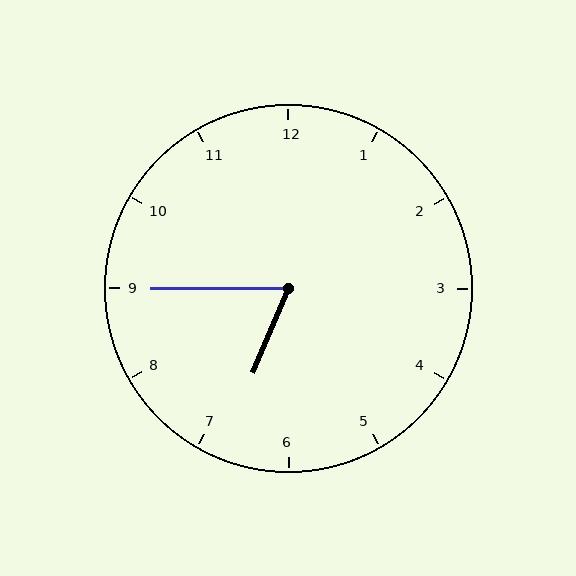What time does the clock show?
6:45.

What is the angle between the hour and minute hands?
Approximately 68 degrees.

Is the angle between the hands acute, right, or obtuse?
It is acute.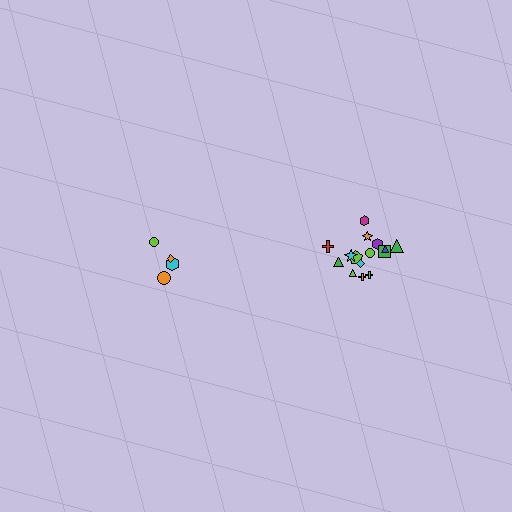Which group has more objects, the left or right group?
The right group.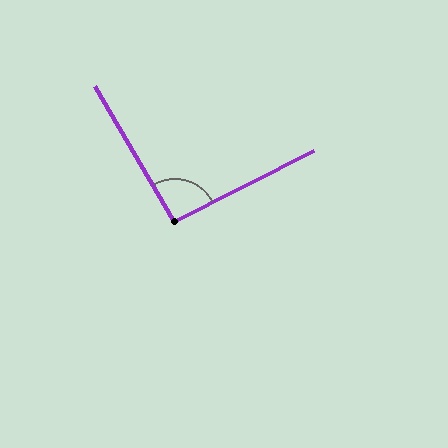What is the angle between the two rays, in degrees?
Approximately 94 degrees.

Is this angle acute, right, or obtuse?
It is approximately a right angle.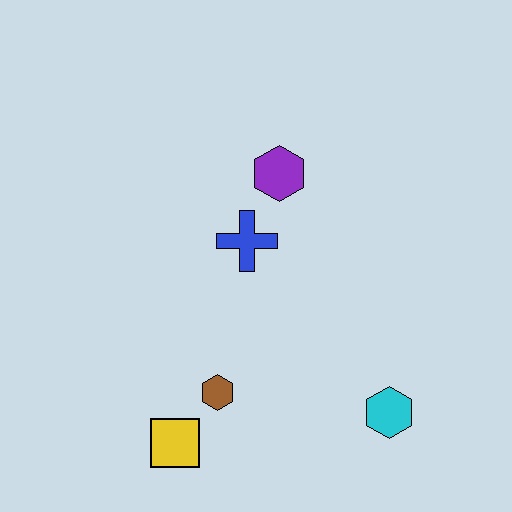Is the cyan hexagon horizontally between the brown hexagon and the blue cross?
No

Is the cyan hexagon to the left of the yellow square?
No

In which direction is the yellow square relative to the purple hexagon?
The yellow square is below the purple hexagon.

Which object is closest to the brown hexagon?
The yellow square is closest to the brown hexagon.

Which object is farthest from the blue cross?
The cyan hexagon is farthest from the blue cross.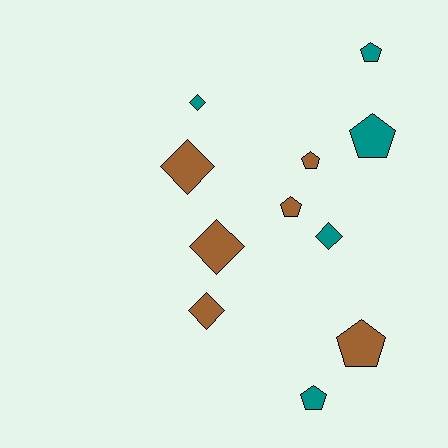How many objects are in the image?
There are 11 objects.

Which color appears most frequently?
Brown, with 6 objects.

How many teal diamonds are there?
There are 2 teal diamonds.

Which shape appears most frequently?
Pentagon, with 6 objects.